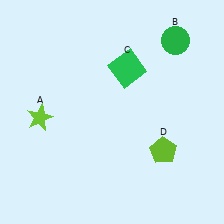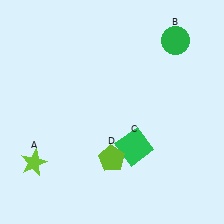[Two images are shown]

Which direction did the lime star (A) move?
The lime star (A) moved down.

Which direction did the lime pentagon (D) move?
The lime pentagon (D) moved left.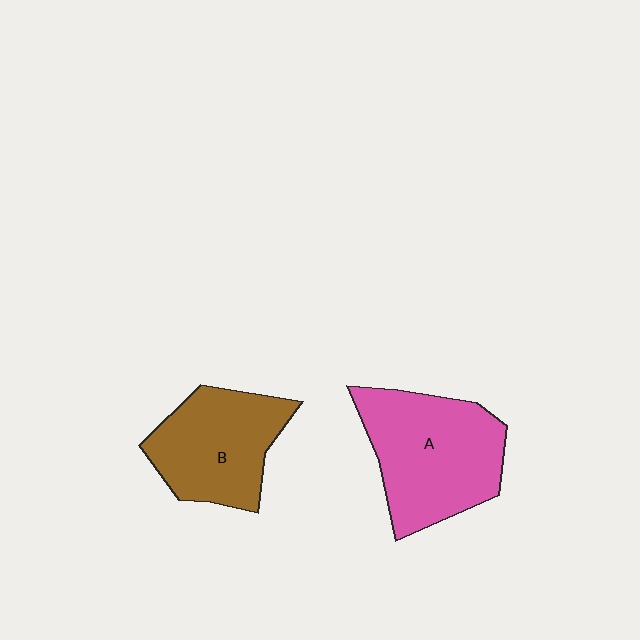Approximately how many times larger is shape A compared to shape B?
Approximately 1.2 times.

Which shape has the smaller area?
Shape B (brown).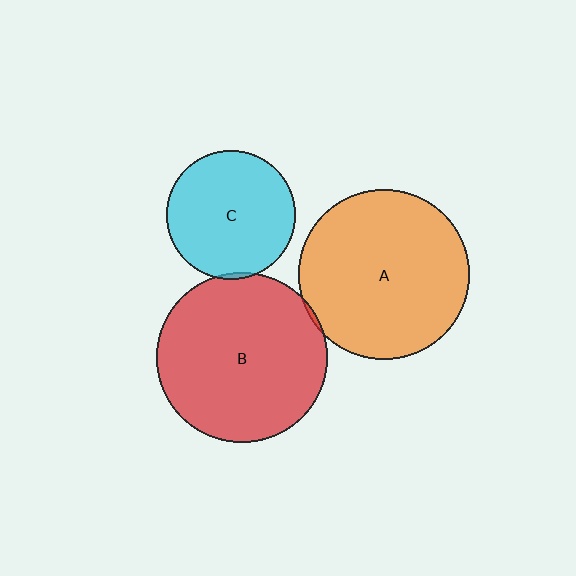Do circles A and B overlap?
Yes.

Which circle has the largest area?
Circle A (orange).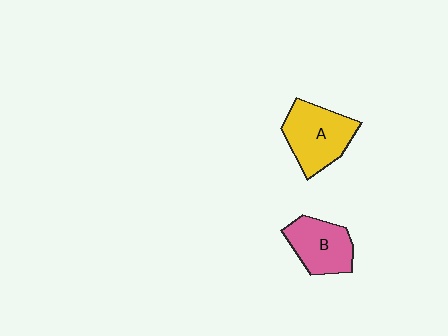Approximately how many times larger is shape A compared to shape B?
Approximately 1.2 times.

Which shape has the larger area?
Shape A (yellow).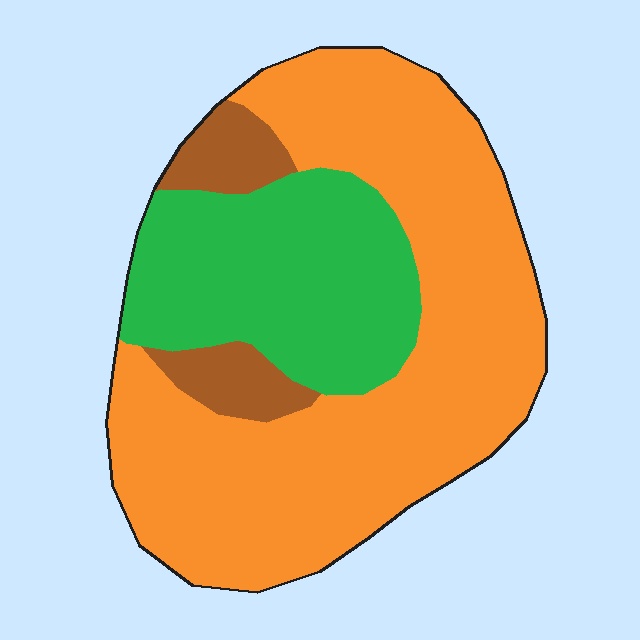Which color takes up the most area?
Orange, at roughly 60%.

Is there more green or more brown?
Green.